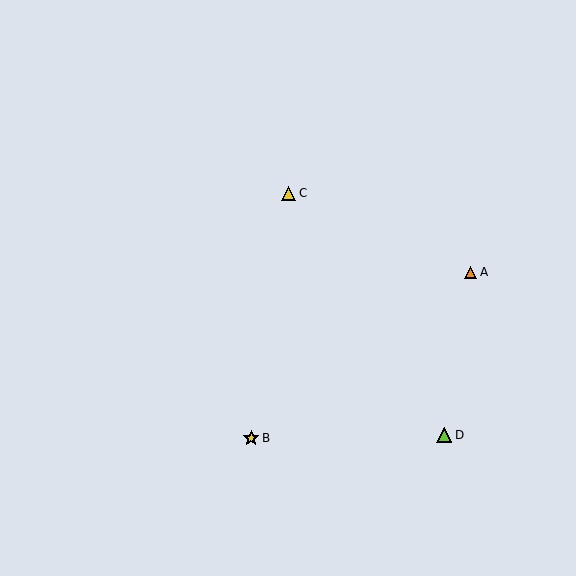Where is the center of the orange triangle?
The center of the orange triangle is at (471, 272).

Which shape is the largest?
The yellow star (labeled B) is the largest.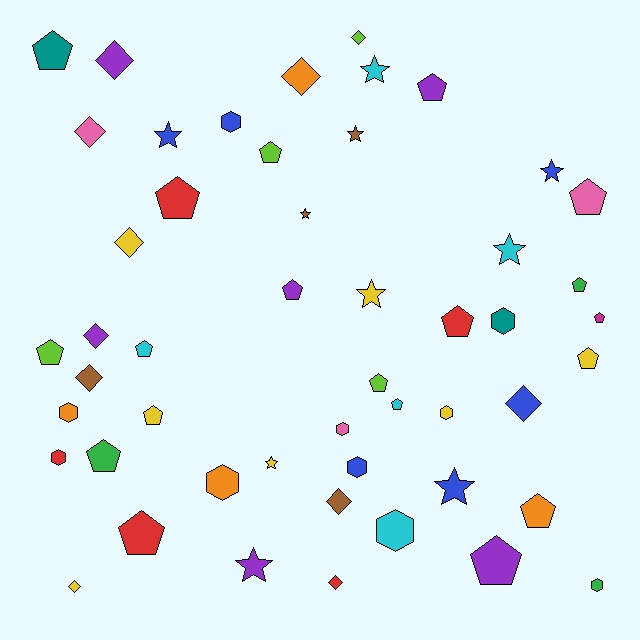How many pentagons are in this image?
There are 19 pentagons.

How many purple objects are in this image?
There are 6 purple objects.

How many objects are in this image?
There are 50 objects.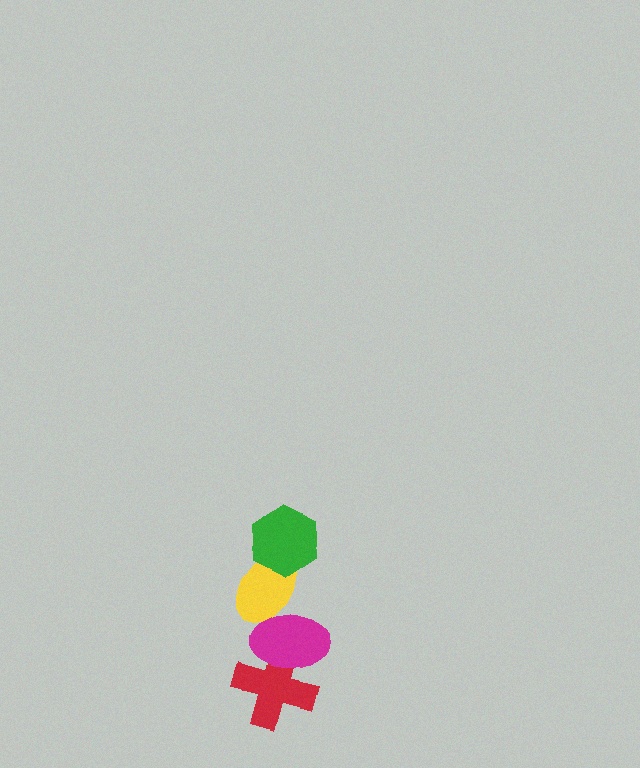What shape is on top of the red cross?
The magenta ellipse is on top of the red cross.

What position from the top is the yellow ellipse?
The yellow ellipse is 2nd from the top.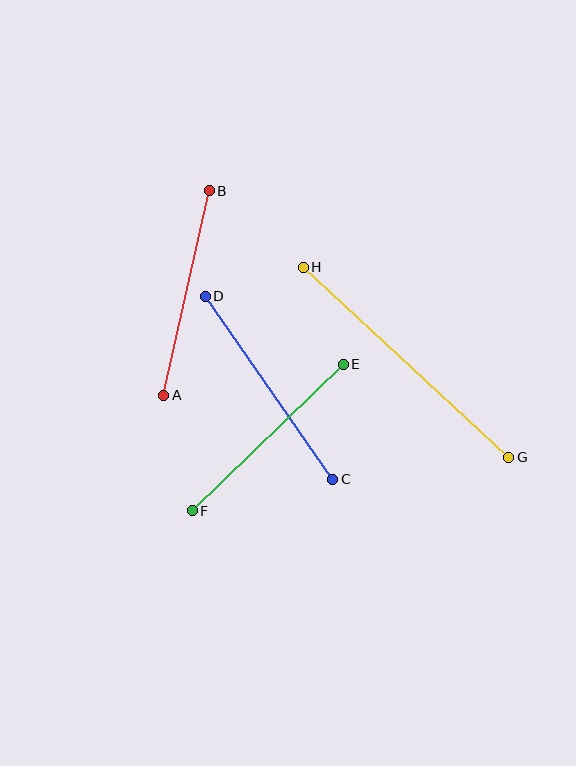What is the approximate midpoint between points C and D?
The midpoint is at approximately (269, 388) pixels.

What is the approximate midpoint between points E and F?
The midpoint is at approximately (268, 437) pixels.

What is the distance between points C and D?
The distance is approximately 223 pixels.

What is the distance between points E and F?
The distance is approximately 210 pixels.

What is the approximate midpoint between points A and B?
The midpoint is at approximately (186, 293) pixels.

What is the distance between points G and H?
The distance is approximately 280 pixels.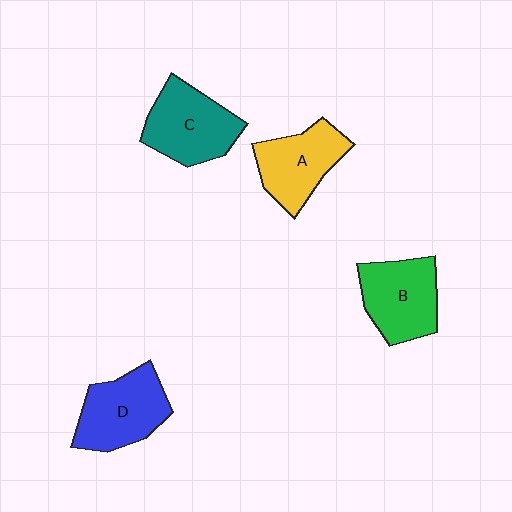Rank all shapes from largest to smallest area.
From largest to smallest: C (teal), D (blue), B (green), A (yellow).